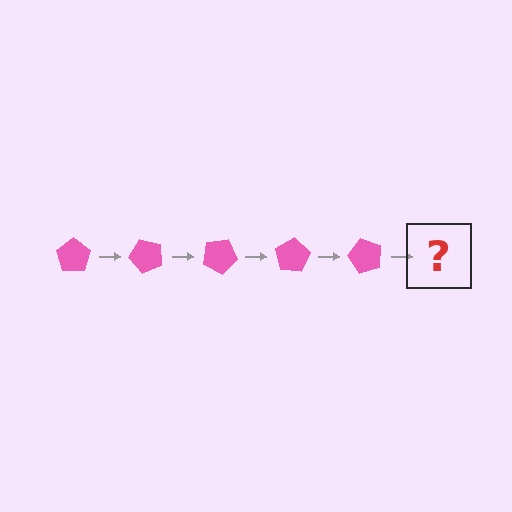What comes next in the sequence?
The next element should be a pink pentagon rotated 250 degrees.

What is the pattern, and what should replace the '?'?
The pattern is that the pentagon rotates 50 degrees each step. The '?' should be a pink pentagon rotated 250 degrees.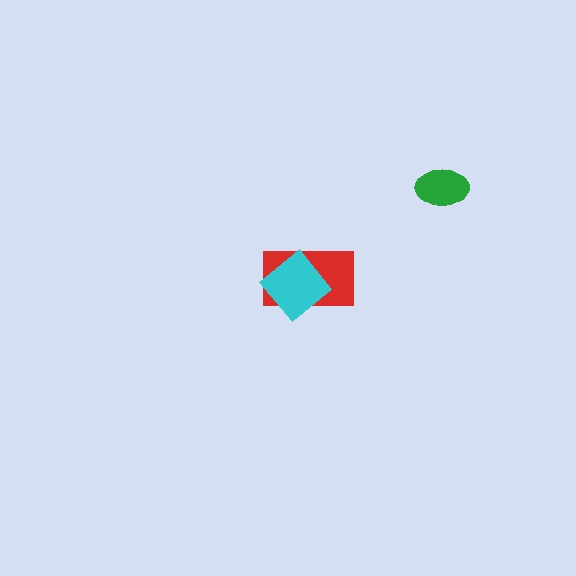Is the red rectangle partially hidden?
Yes, it is partially covered by another shape.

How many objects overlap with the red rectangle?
1 object overlaps with the red rectangle.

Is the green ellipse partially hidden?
No, no other shape covers it.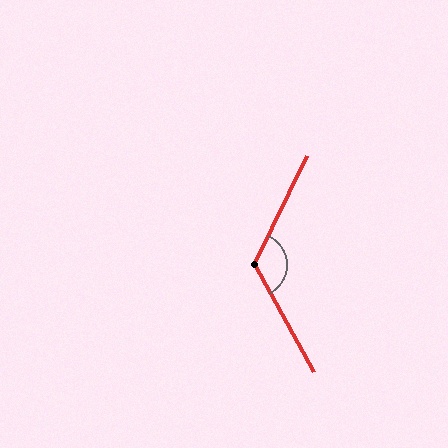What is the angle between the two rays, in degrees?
Approximately 125 degrees.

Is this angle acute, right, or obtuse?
It is obtuse.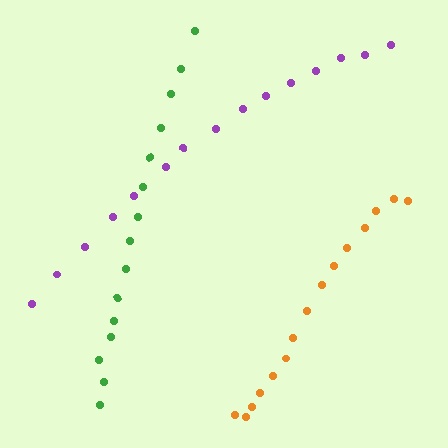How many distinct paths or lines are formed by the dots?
There are 3 distinct paths.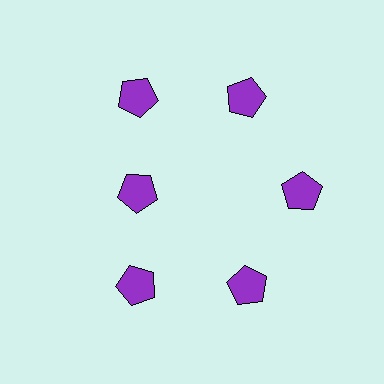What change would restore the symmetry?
The symmetry would be restored by moving it outward, back onto the ring so that all 6 pentagons sit at equal angles and equal distance from the center.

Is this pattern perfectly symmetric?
No. The 6 purple pentagons are arranged in a ring, but one element near the 9 o'clock position is pulled inward toward the center, breaking the 6-fold rotational symmetry.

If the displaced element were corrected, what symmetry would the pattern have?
It would have 6-fold rotational symmetry — the pattern would map onto itself every 60 degrees.